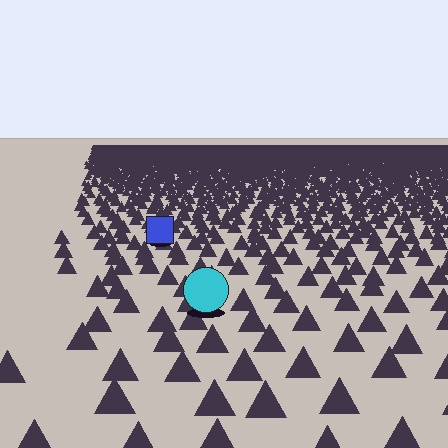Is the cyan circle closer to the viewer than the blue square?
Yes. The cyan circle is closer — you can tell from the texture gradient: the ground texture is coarser near it.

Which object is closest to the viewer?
The cyan circle is closest. The texture marks near it are larger and more spread out.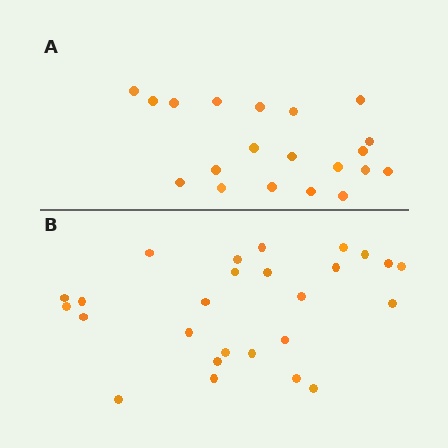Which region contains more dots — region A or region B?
Region B (the bottom region) has more dots.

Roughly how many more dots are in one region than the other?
Region B has about 6 more dots than region A.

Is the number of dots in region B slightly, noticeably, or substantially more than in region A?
Region B has noticeably more, but not dramatically so. The ratio is roughly 1.3 to 1.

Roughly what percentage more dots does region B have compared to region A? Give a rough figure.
About 30% more.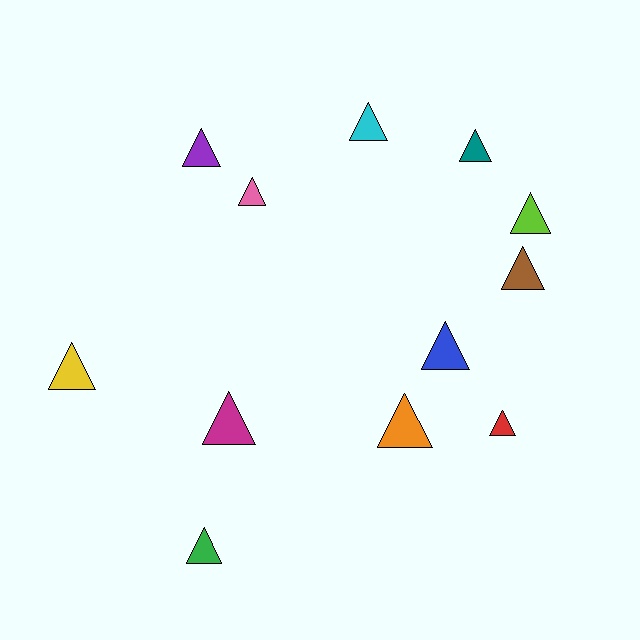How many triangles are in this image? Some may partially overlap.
There are 12 triangles.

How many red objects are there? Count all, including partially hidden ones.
There is 1 red object.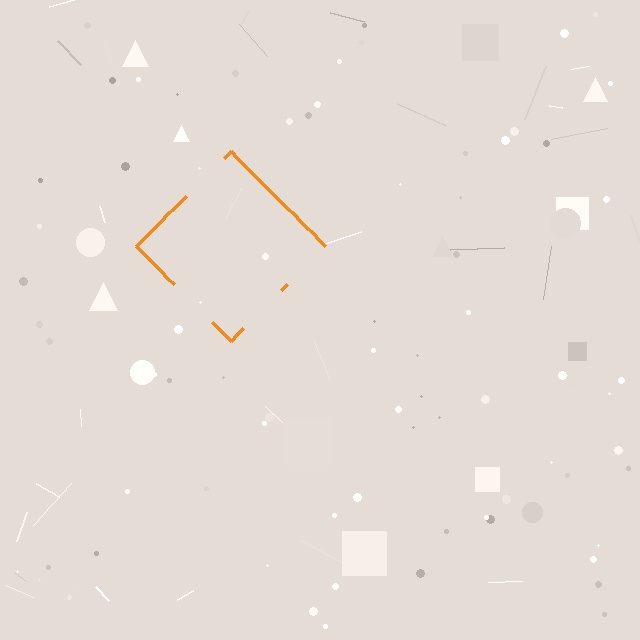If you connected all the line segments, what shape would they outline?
They would outline a diamond.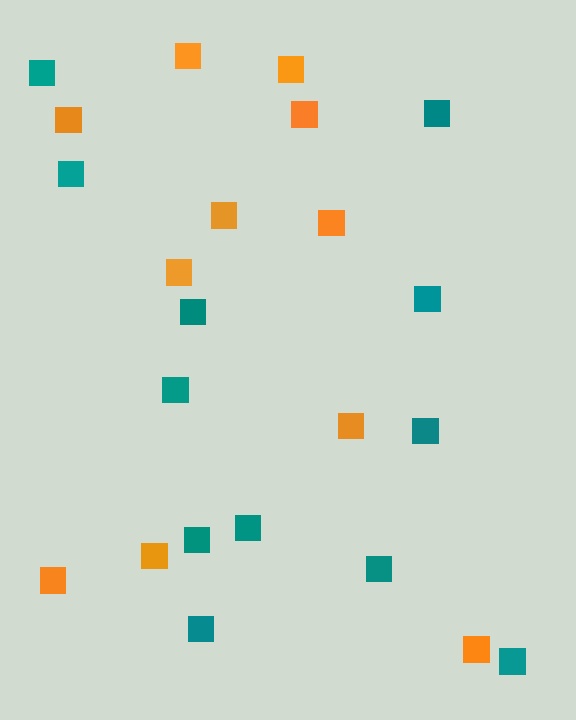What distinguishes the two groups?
There are 2 groups: one group of teal squares (12) and one group of orange squares (11).